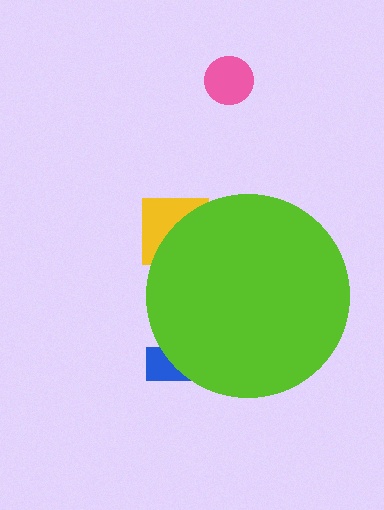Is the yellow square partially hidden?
Yes, the yellow square is partially hidden behind the lime circle.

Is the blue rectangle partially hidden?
Yes, the blue rectangle is partially hidden behind the lime circle.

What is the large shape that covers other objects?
A lime circle.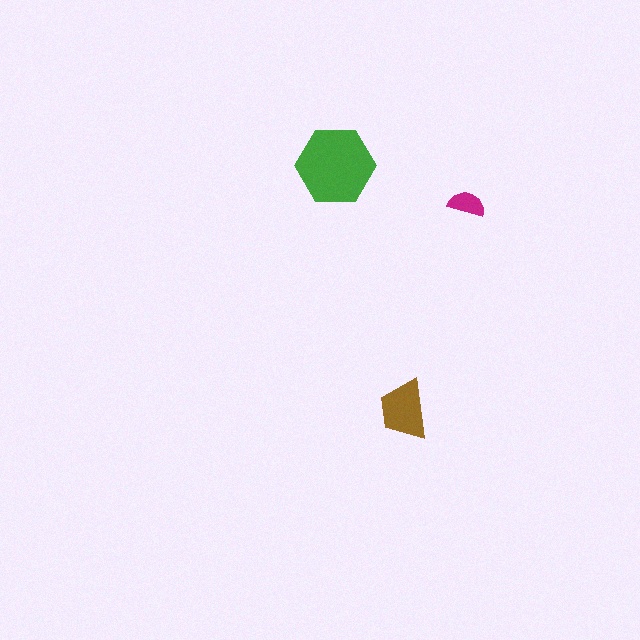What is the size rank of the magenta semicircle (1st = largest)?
3rd.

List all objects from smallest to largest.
The magenta semicircle, the brown trapezoid, the green hexagon.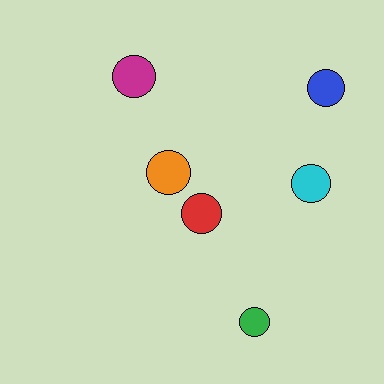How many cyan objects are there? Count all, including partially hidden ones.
There is 1 cyan object.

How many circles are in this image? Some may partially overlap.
There are 6 circles.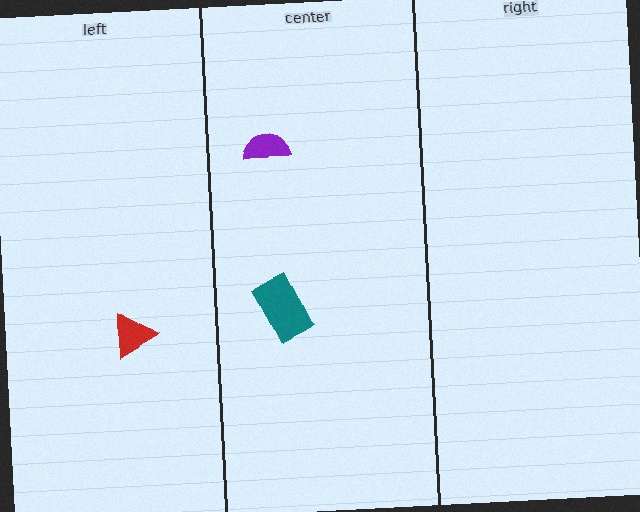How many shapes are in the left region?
1.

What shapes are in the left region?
The red triangle.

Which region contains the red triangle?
The left region.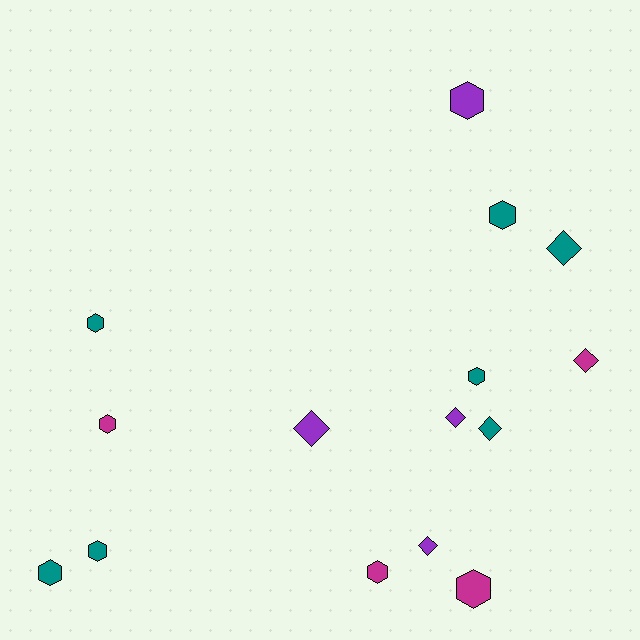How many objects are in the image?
There are 15 objects.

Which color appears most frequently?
Teal, with 7 objects.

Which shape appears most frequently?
Hexagon, with 9 objects.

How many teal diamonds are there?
There are 2 teal diamonds.